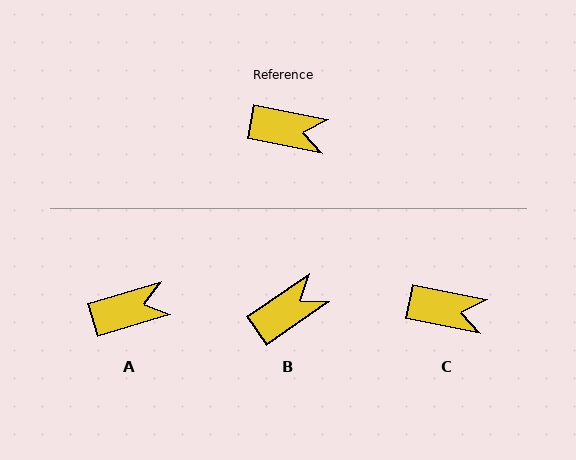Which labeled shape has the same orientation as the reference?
C.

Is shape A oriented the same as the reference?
No, it is off by about 28 degrees.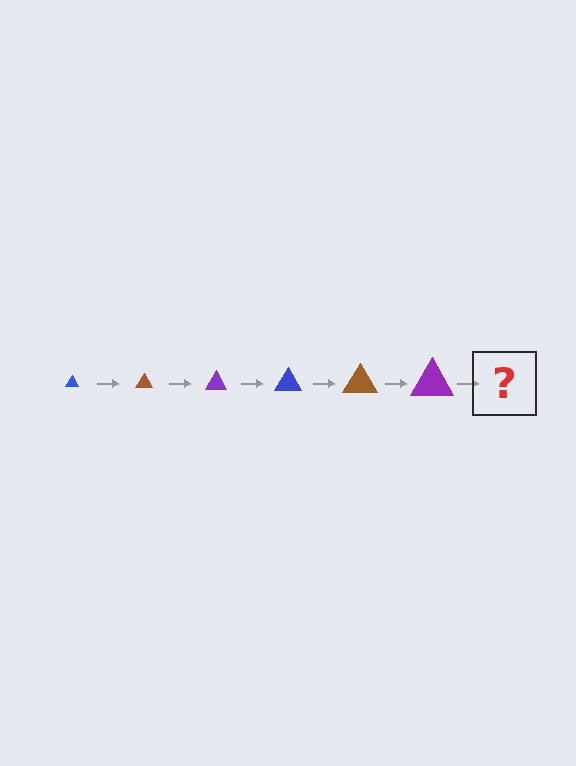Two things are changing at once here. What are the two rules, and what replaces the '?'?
The two rules are that the triangle grows larger each step and the color cycles through blue, brown, and purple. The '?' should be a blue triangle, larger than the previous one.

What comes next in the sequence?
The next element should be a blue triangle, larger than the previous one.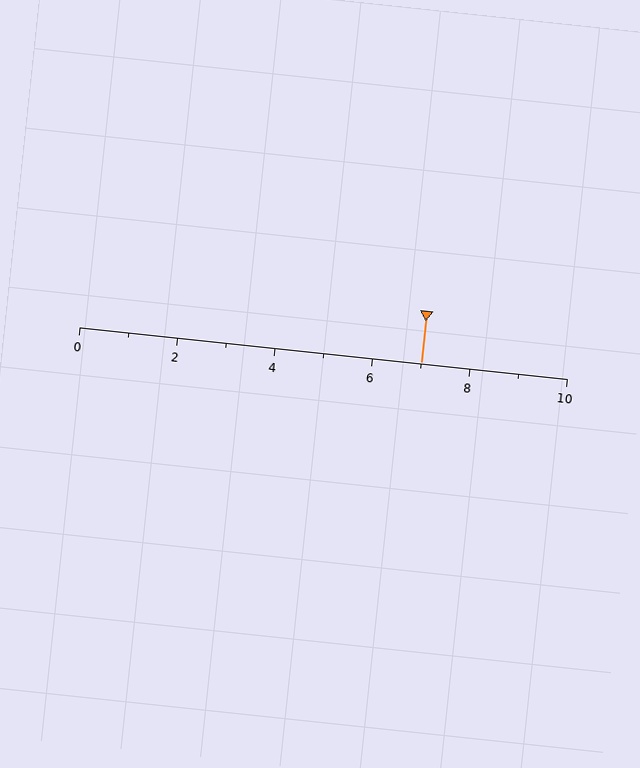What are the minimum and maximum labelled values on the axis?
The axis runs from 0 to 10.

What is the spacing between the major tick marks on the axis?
The major ticks are spaced 2 apart.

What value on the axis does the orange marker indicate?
The marker indicates approximately 7.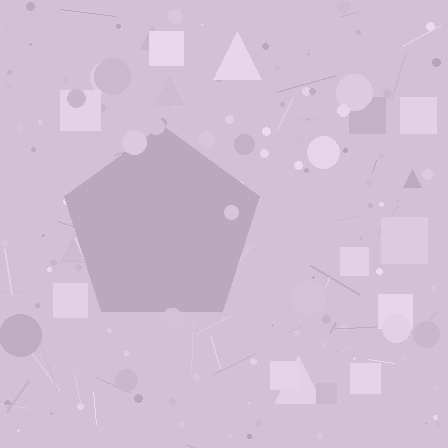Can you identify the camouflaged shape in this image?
The camouflaged shape is a pentagon.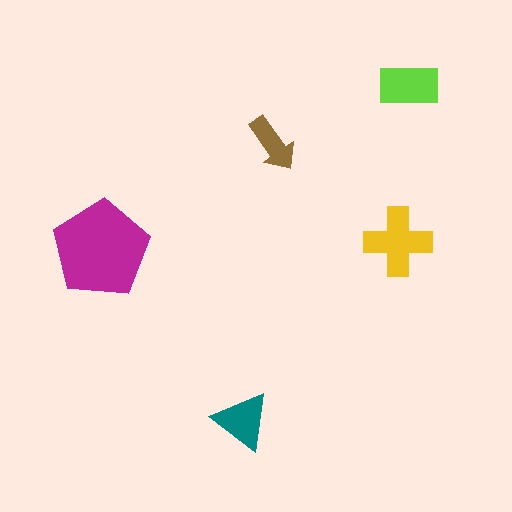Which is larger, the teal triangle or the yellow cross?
The yellow cross.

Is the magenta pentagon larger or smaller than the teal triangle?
Larger.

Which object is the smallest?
The brown arrow.